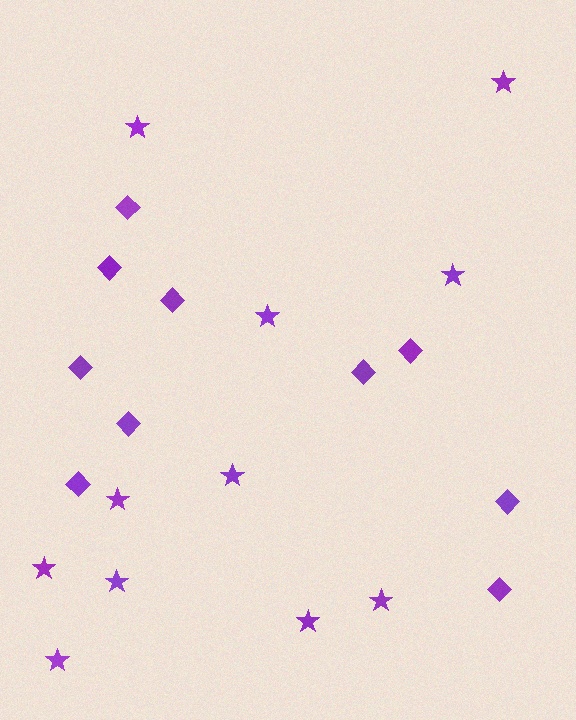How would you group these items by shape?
There are 2 groups: one group of diamonds (10) and one group of stars (11).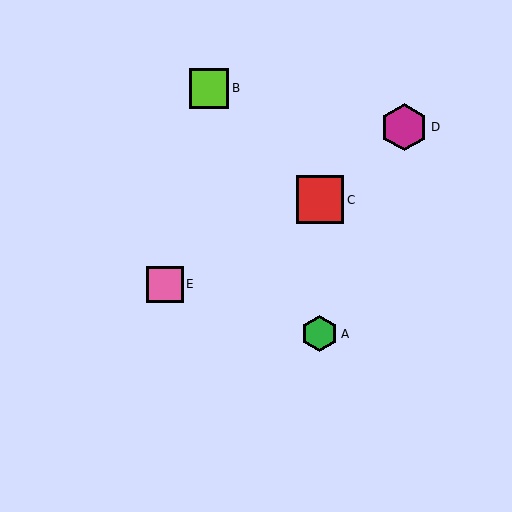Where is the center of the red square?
The center of the red square is at (320, 200).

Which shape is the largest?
The red square (labeled C) is the largest.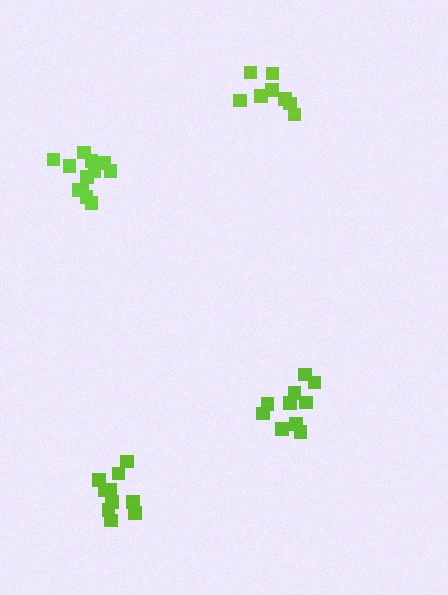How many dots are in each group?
Group 1: 10 dots, Group 2: 8 dots, Group 3: 10 dots, Group 4: 12 dots (40 total).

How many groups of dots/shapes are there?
There are 4 groups.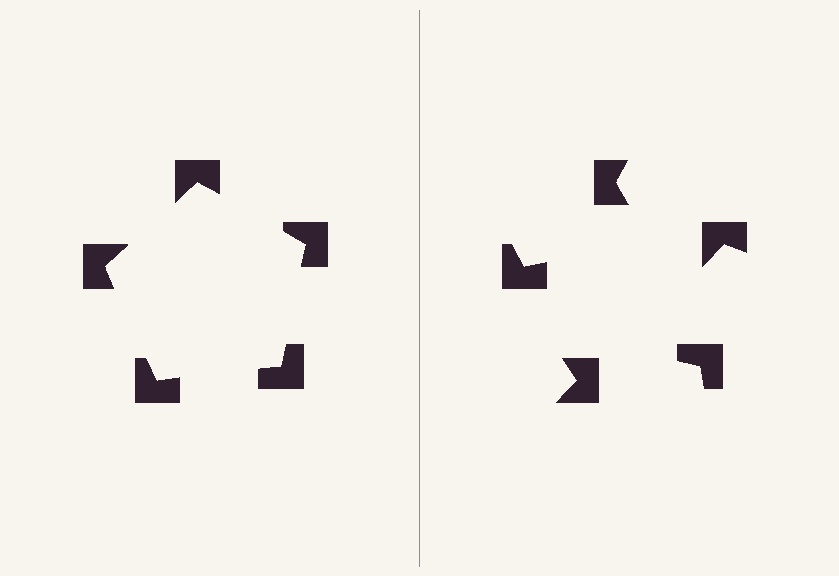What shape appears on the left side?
An illusory pentagon.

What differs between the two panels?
The notched squares are positioned identically on both sides; only the wedge orientations differ. On the left they align to a pentagon; on the right they are misaligned.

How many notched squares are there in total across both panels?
10 — 5 on each side.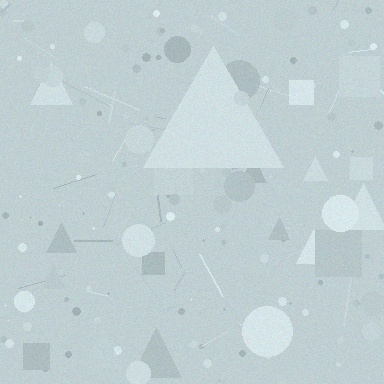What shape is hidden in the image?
A triangle is hidden in the image.